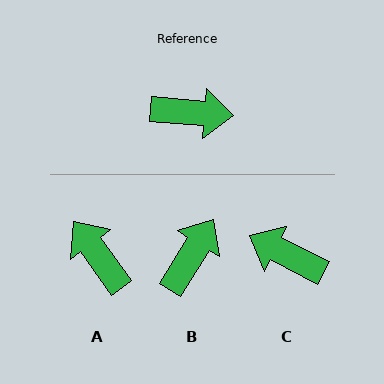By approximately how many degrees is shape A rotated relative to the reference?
Approximately 131 degrees counter-clockwise.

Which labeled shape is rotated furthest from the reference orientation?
C, about 158 degrees away.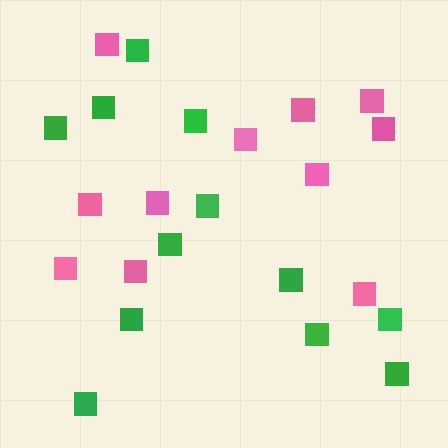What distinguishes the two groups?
There are 2 groups: one group of green squares (12) and one group of pink squares (11).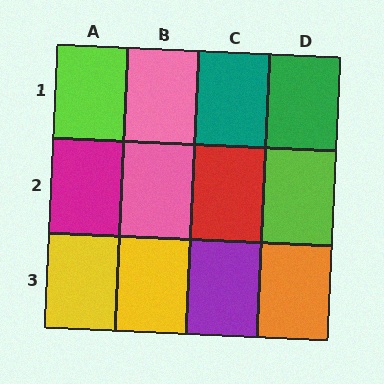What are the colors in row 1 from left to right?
Lime, pink, teal, green.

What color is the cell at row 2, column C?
Red.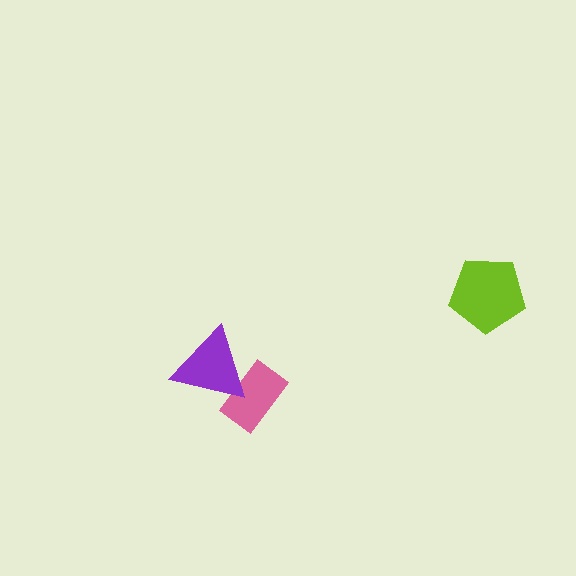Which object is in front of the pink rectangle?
The purple triangle is in front of the pink rectangle.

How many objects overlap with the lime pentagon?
0 objects overlap with the lime pentagon.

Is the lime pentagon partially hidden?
No, no other shape covers it.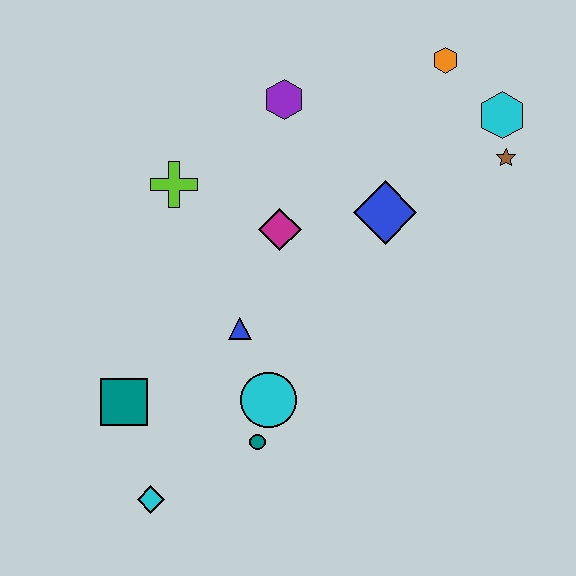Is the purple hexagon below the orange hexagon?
Yes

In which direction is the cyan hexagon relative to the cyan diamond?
The cyan hexagon is above the cyan diamond.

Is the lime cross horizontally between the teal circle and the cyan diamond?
Yes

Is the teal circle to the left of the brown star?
Yes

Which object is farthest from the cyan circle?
The orange hexagon is farthest from the cyan circle.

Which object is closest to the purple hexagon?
The magenta diamond is closest to the purple hexagon.